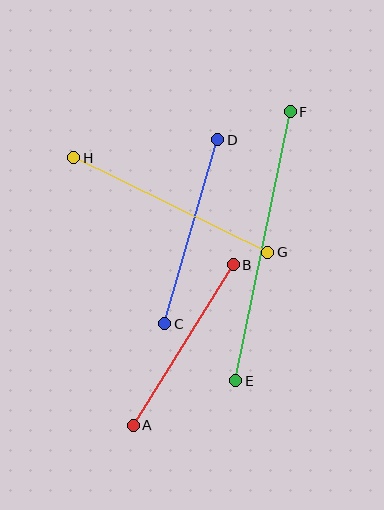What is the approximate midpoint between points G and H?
The midpoint is at approximately (171, 205) pixels.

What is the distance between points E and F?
The distance is approximately 274 pixels.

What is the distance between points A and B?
The distance is approximately 189 pixels.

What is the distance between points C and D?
The distance is approximately 191 pixels.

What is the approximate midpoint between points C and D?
The midpoint is at approximately (191, 232) pixels.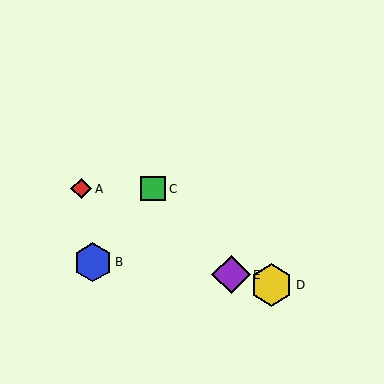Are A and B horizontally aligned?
No, A is at y≈189 and B is at y≈262.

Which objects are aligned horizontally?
Objects A, C are aligned horizontally.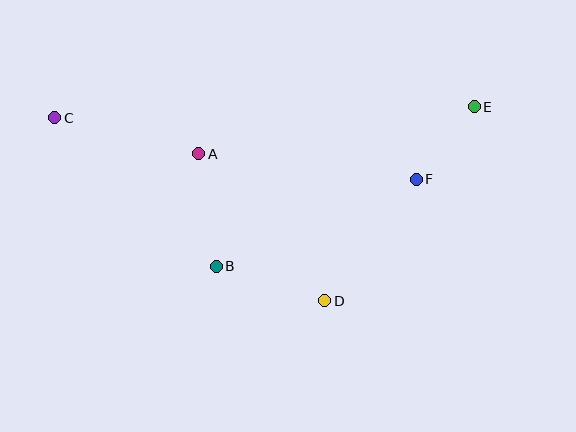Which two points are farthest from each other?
Points C and E are farthest from each other.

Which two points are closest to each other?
Points E and F are closest to each other.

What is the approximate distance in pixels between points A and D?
The distance between A and D is approximately 194 pixels.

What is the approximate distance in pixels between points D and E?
The distance between D and E is approximately 245 pixels.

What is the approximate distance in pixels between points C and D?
The distance between C and D is approximately 326 pixels.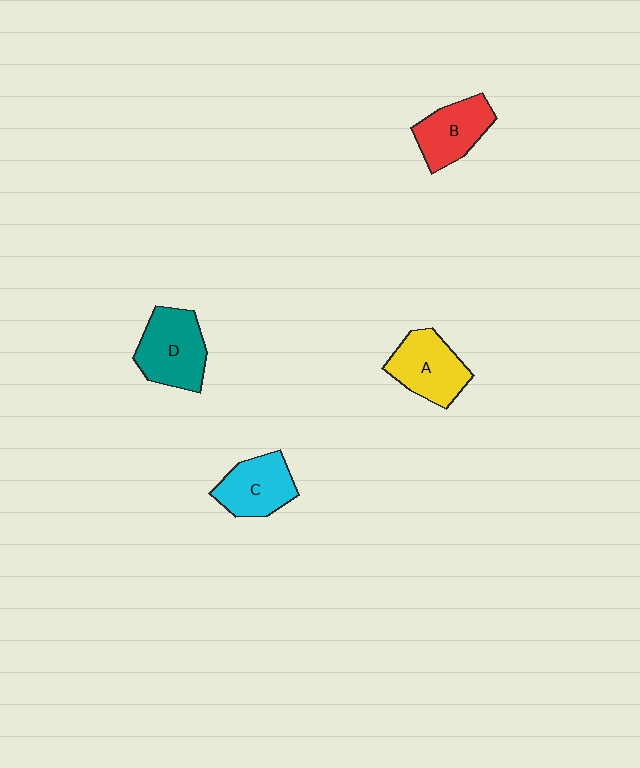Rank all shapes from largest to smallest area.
From largest to smallest: D (teal), A (yellow), C (cyan), B (red).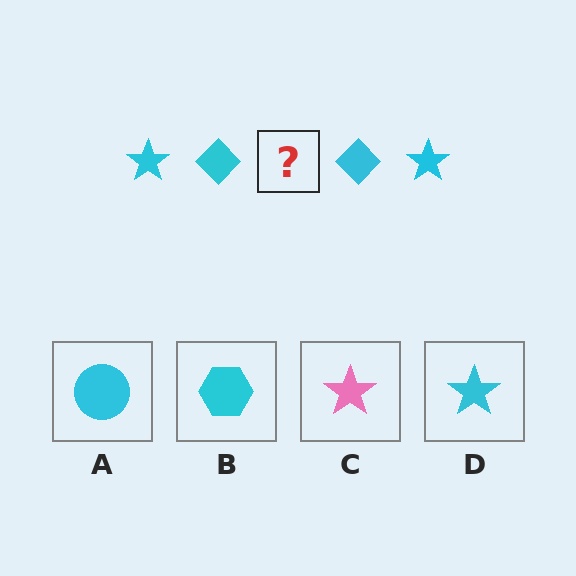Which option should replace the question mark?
Option D.